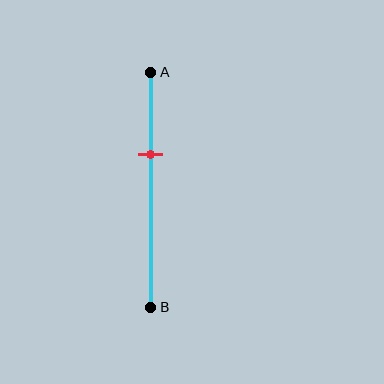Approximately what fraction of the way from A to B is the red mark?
The red mark is approximately 35% of the way from A to B.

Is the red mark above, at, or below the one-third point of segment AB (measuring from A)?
The red mark is approximately at the one-third point of segment AB.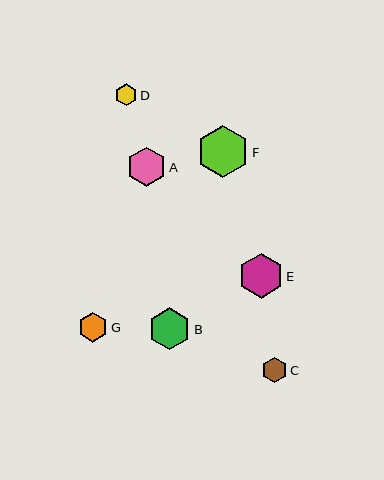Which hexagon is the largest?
Hexagon F is the largest with a size of approximately 52 pixels.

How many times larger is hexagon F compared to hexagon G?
Hexagon F is approximately 1.8 times the size of hexagon G.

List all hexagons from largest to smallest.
From largest to smallest: F, E, B, A, G, C, D.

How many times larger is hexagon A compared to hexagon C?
Hexagon A is approximately 1.5 times the size of hexagon C.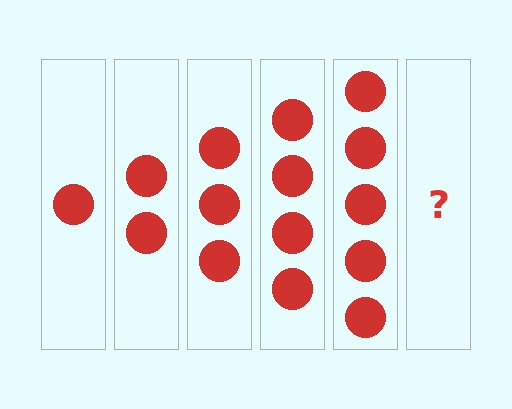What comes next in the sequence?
The next element should be 6 circles.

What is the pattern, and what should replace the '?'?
The pattern is that each step adds one more circle. The '?' should be 6 circles.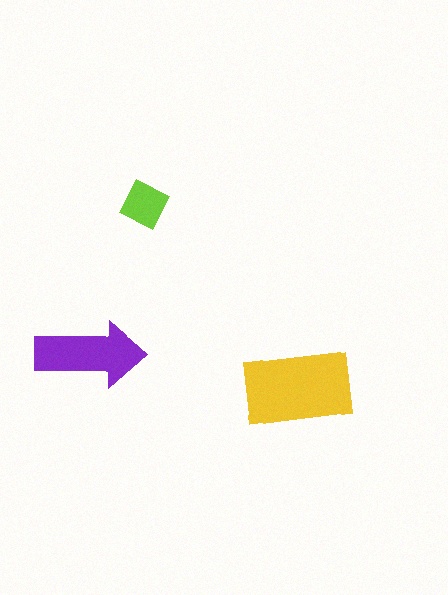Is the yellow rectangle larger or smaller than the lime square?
Larger.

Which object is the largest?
The yellow rectangle.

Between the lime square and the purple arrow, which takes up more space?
The purple arrow.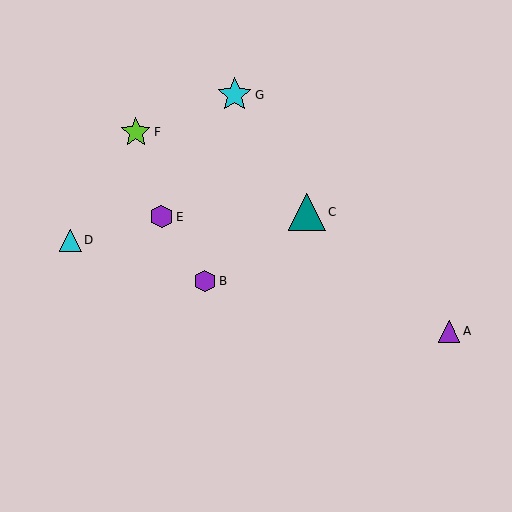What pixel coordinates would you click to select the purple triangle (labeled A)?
Click at (449, 331) to select the purple triangle A.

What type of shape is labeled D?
Shape D is a cyan triangle.